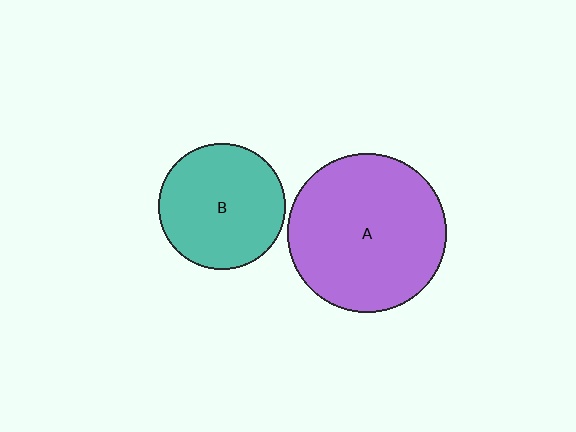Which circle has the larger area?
Circle A (purple).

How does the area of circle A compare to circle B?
Approximately 1.6 times.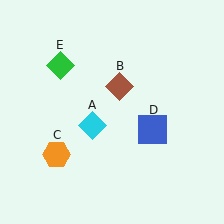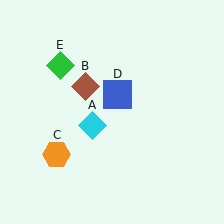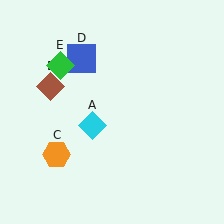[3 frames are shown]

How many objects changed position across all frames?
2 objects changed position: brown diamond (object B), blue square (object D).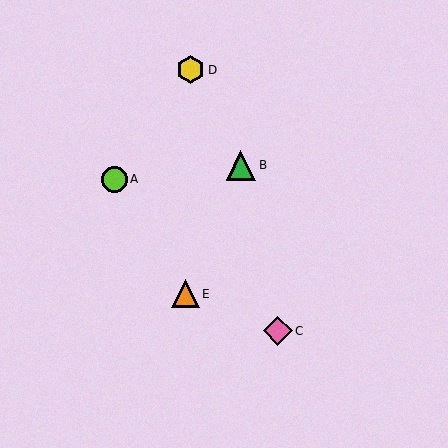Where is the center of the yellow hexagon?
The center of the yellow hexagon is at (191, 70).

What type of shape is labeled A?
Shape A is a lime circle.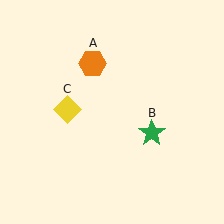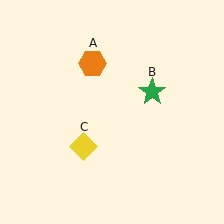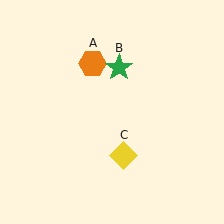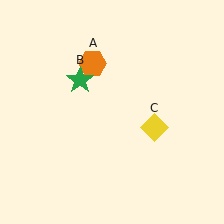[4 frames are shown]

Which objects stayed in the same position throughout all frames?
Orange hexagon (object A) remained stationary.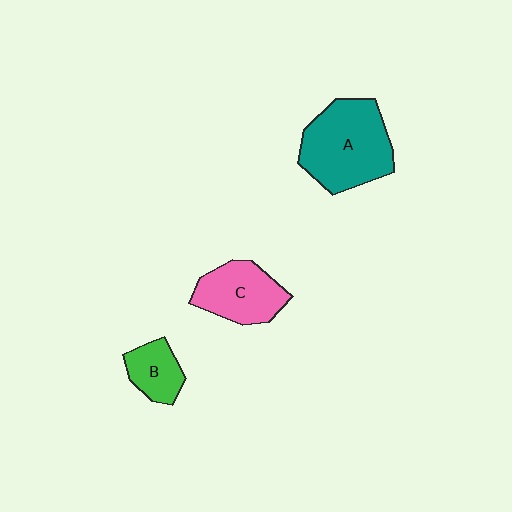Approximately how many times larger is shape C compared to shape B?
Approximately 1.6 times.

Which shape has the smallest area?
Shape B (green).